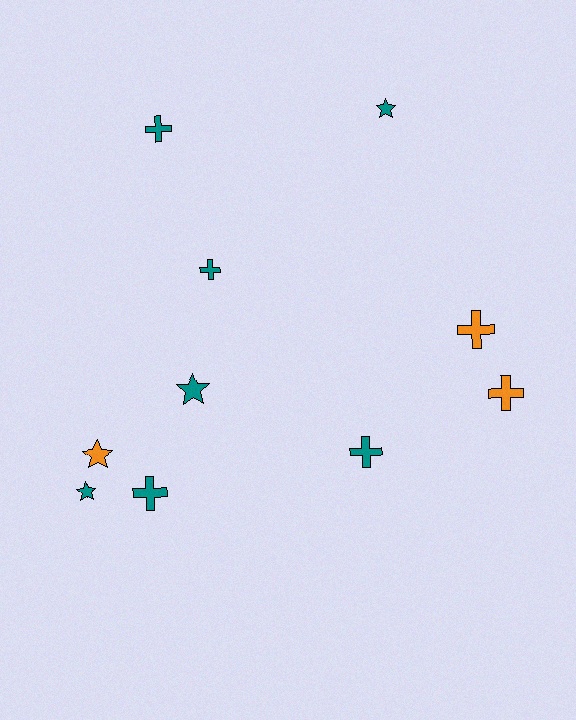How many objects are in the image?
There are 10 objects.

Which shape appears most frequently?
Cross, with 6 objects.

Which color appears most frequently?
Teal, with 7 objects.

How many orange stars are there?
There is 1 orange star.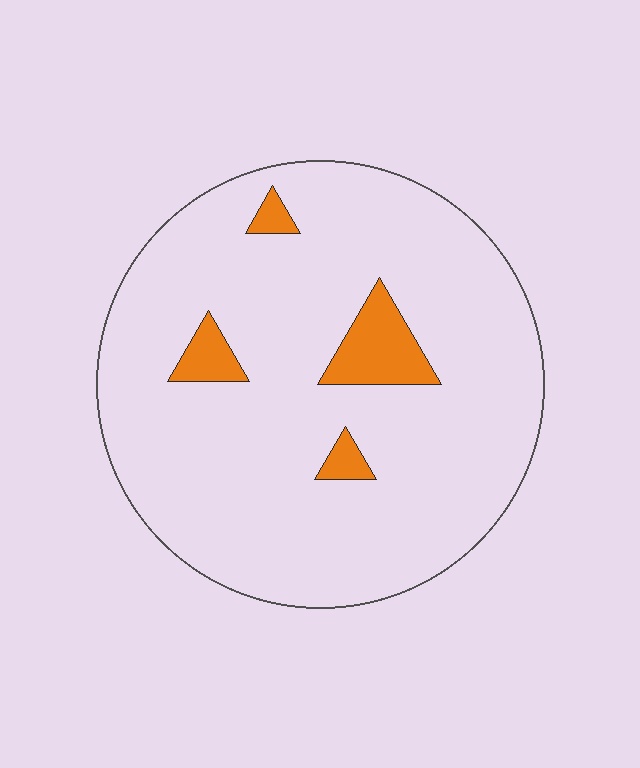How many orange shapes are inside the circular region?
4.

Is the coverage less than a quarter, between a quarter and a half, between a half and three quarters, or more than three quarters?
Less than a quarter.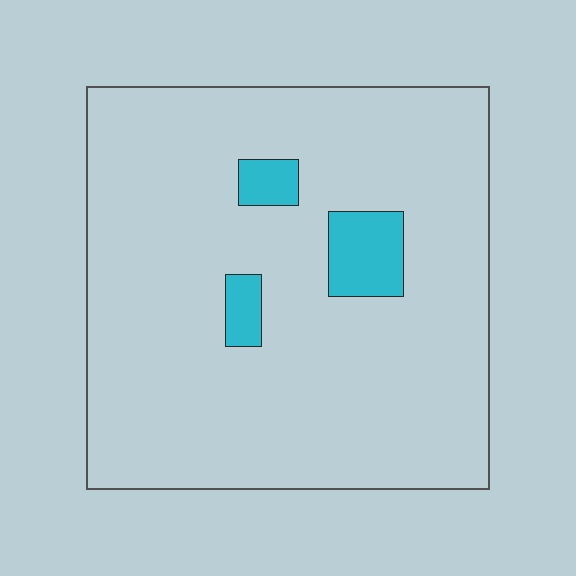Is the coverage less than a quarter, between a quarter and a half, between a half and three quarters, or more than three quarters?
Less than a quarter.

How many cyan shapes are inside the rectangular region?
3.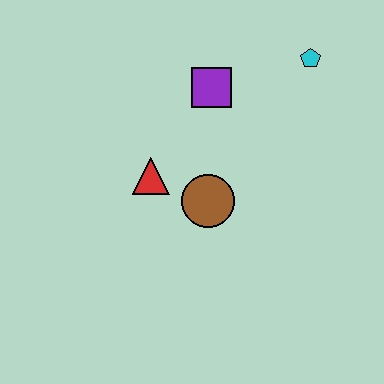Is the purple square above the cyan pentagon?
No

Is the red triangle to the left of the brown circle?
Yes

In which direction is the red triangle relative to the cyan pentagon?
The red triangle is to the left of the cyan pentagon.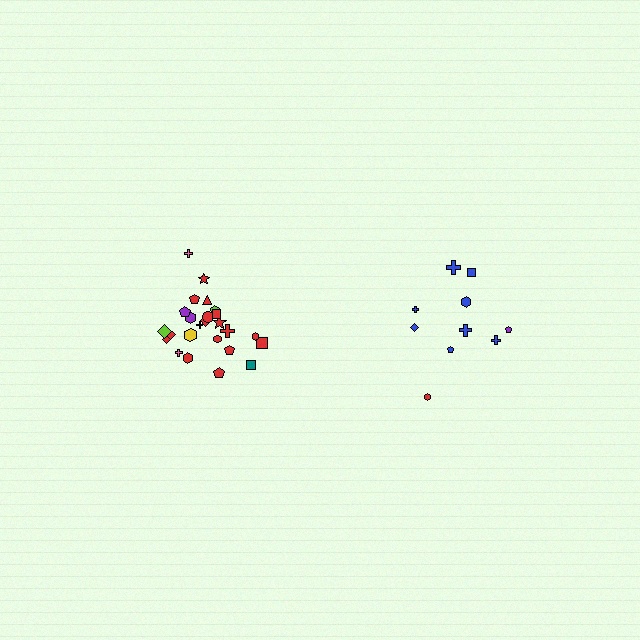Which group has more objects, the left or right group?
The left group.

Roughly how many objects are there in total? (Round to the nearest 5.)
Roughly 35 objects in total.